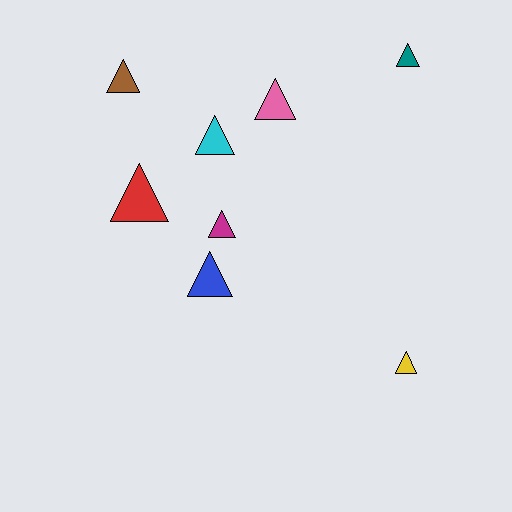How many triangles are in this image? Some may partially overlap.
There are 8 triangles.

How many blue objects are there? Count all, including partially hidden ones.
There is 1 blue object.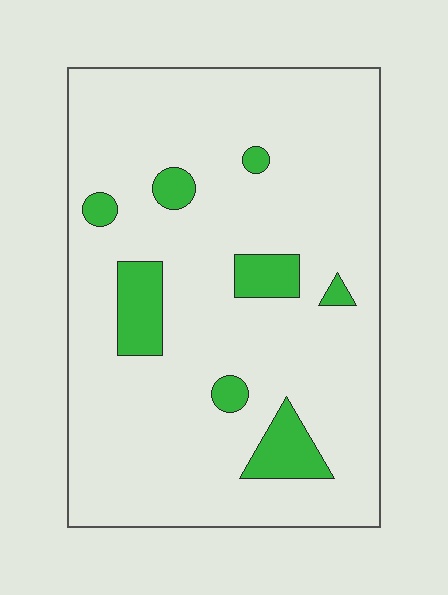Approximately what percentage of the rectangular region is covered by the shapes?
Approximately 10%.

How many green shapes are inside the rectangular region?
8.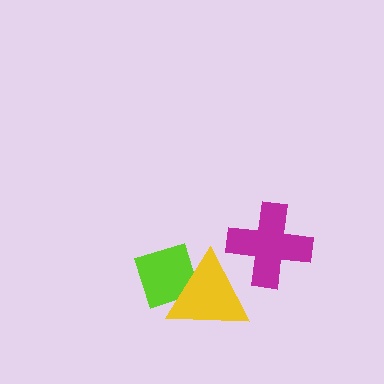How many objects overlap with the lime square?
1 object overlaps with the lime square.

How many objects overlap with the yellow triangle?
2 objects overlap with the yellow triangle.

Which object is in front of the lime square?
The yellow triangle is in front of the lime square.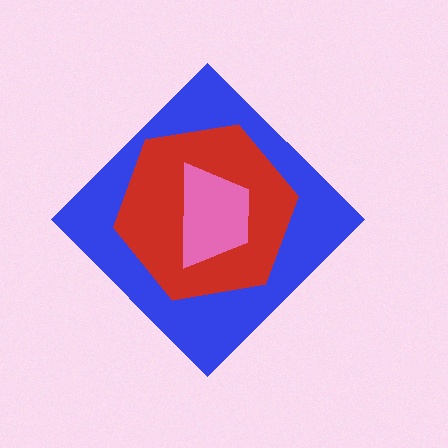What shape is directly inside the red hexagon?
The pink trapezoid.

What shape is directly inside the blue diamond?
The red hexagon.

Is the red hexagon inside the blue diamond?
Yes.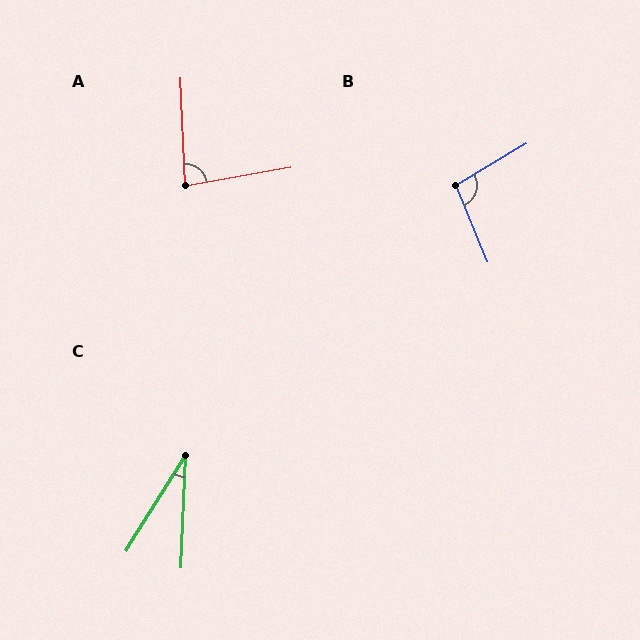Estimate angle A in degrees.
Approximately 83 degrees.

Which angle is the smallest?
C, at approximately 30 degrees.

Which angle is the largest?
B, at approximately 98 degrees.